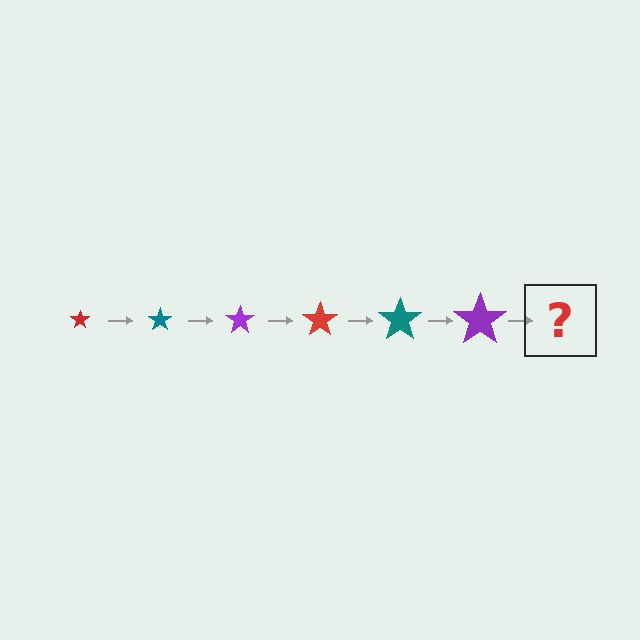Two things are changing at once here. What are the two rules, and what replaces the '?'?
The two rules are that the star grows larger each step and the color cycles through red, teal, and purple. The '?' should be a red star, larger than the previous one.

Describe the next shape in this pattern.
It should be a red star, larger than the previous one.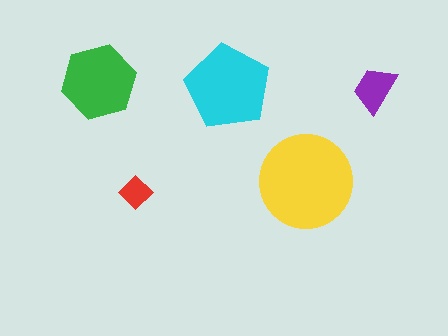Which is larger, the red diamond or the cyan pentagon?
The cyan pentagon.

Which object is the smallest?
The red diamond.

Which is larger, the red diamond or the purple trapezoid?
The purple trapezoid.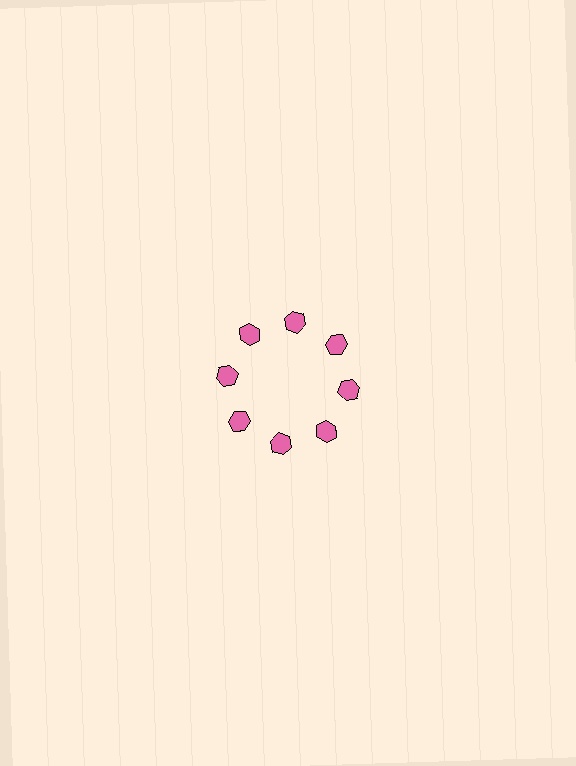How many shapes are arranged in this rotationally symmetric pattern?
There are 8 shapes, arranged in 8 groups of 1.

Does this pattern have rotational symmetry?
Yes, this pattern has 8-fold rotational symmetry. It looks the same after rotating 45 degrees around the center.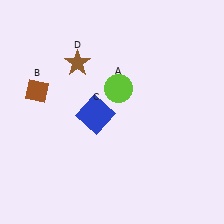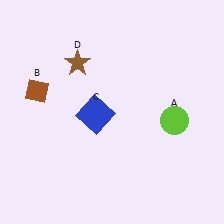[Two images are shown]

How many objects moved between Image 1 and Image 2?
1 object moved between the two images.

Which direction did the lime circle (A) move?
The lime circle (A) moved right.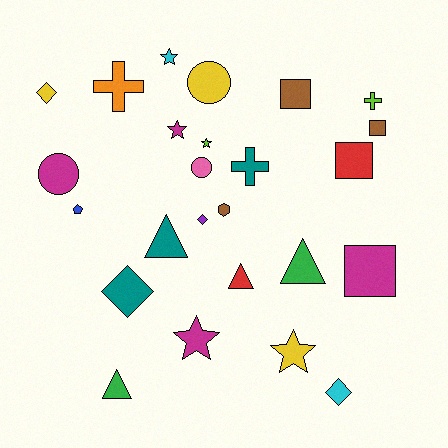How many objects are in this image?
There are 25 objects.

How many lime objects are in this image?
There are 2 lime objects.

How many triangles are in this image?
There are 4 triangles.